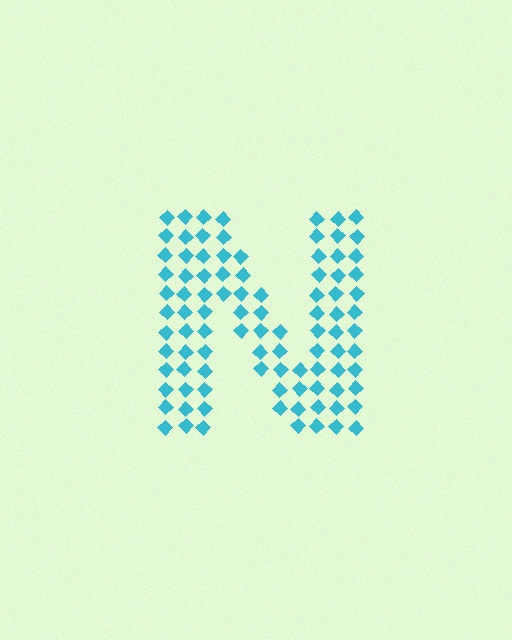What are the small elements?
The small elements are diamonds.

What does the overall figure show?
The overall figure shows the letter N.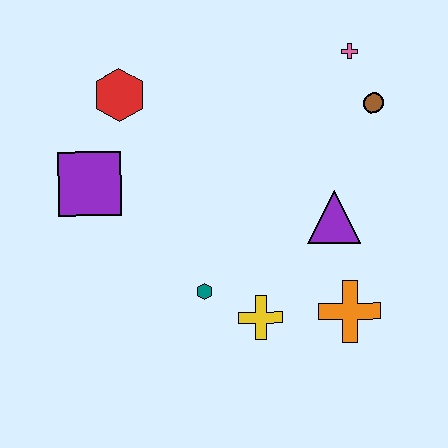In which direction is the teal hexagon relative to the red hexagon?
The teal hexagon is below the red hexagon.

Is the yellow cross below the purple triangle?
Yes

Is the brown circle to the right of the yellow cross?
Yes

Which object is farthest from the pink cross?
The purple square is farthest from the pink cross.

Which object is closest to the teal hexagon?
The yellow cross is closest to the teal hexagon.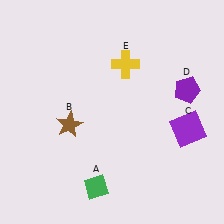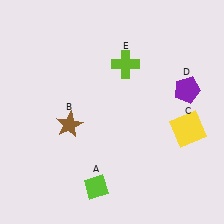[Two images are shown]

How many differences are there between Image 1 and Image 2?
There are 3 differences between the two images.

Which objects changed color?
A changed from green to lime. C changed from purple to yellow. E changed from yellow to lime.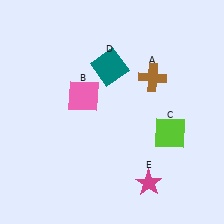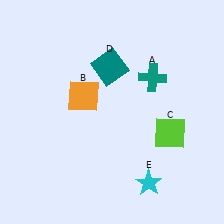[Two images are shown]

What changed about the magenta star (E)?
In Image 1, E is magenta. In Image 2, it changed to cyan.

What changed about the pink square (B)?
In Image 1, B is pink. In Image 2, it changed to orange.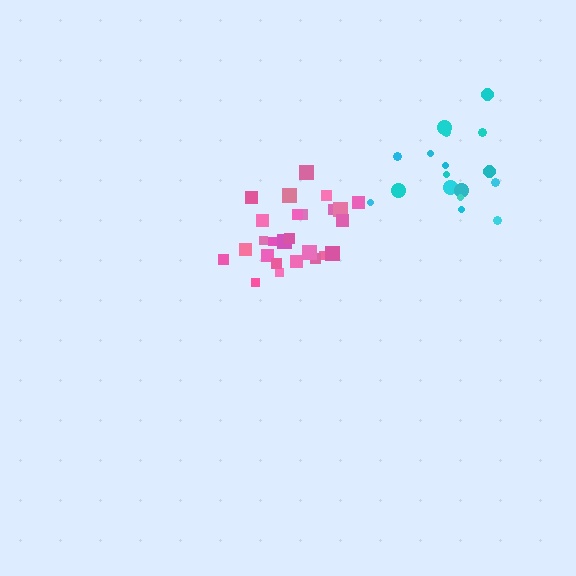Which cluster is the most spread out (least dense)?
Cyan.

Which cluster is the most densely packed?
Pink.